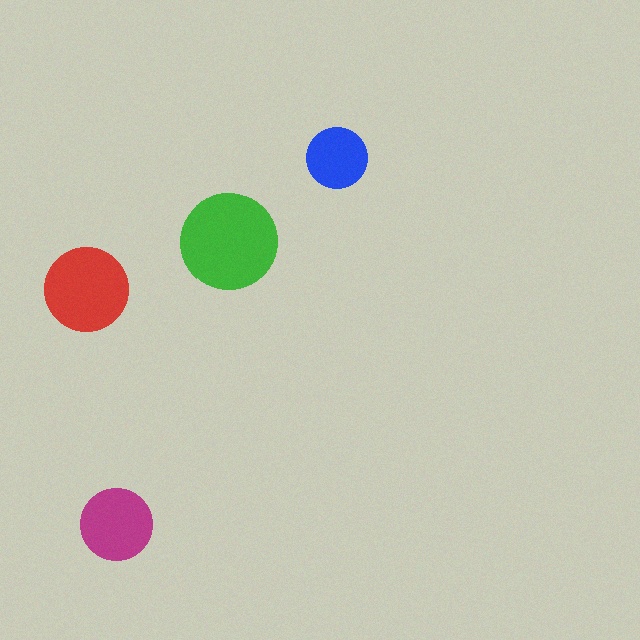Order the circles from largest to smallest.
the green one, the red one, the magenta one, the blue one.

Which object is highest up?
The blue circle is topmost.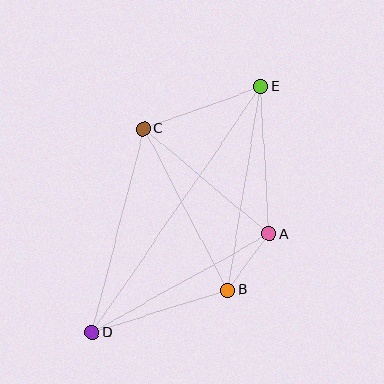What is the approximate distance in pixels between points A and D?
The distance between A and D is approximately 202 pixels.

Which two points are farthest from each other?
Points D and E are farthest from each other.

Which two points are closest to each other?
Points A and B are closest to each other.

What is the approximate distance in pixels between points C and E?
The distance between C and E is approximately 124 pixels.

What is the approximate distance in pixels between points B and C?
The distance between B and C is approximately 182 pixels.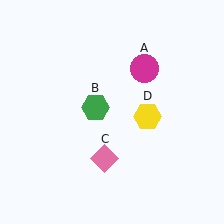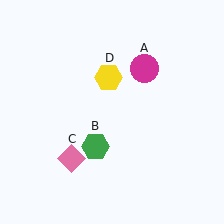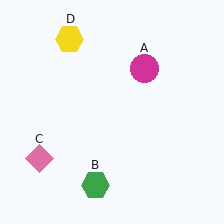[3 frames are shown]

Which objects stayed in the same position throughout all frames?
Magenta circle (object A) remained stationary.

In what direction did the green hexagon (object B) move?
The green hexagon (object B) moved down.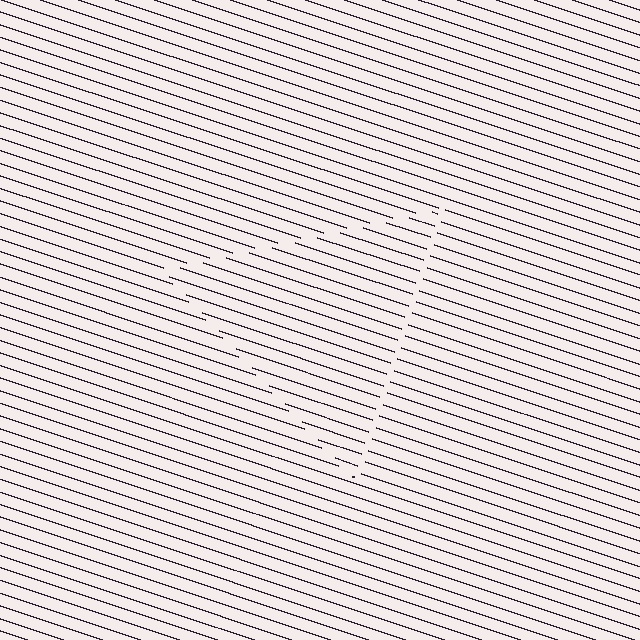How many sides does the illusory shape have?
3 sides — the line-ends trace a triangle.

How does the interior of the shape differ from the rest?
The interior of the shape contains the same grating, shifted by half a period — the contour is defined by the phase discontinuity where line-ends from the inner and outer gratings abut.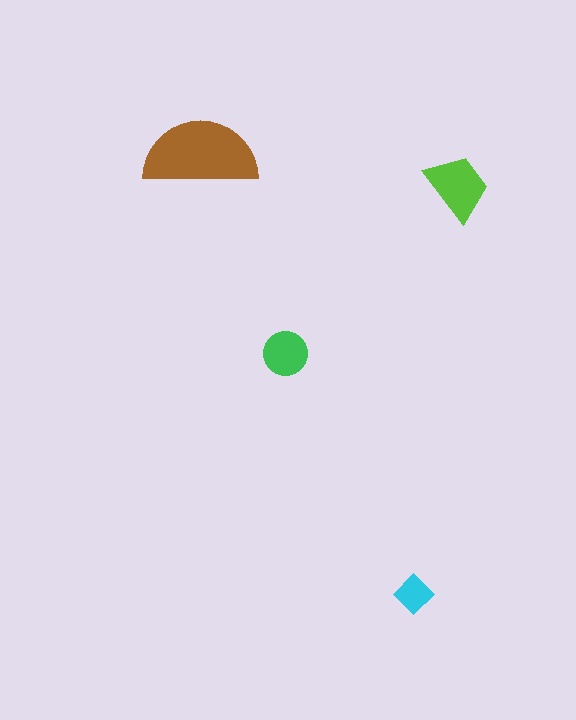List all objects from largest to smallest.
The brown semicircle, the lime trapezoid, the green circle, the cyan diamond.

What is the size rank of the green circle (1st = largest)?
3rd.